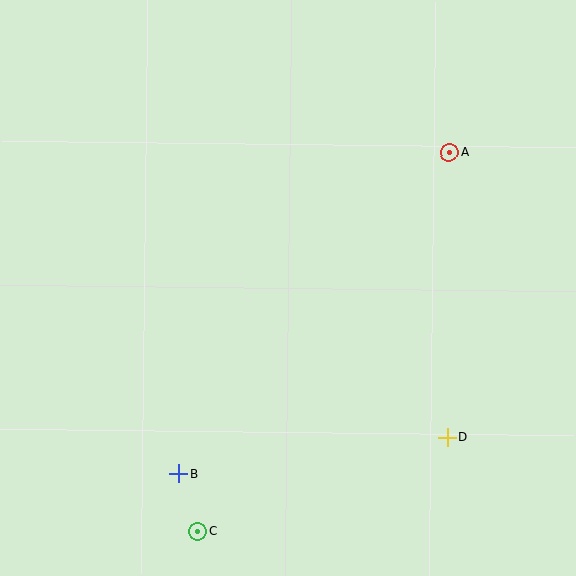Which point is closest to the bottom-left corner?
Point C is closest to the bottom-left corner.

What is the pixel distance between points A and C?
The distance between A and C is 455 pixels.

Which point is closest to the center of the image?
Point A at (449, 152) is closest to the center.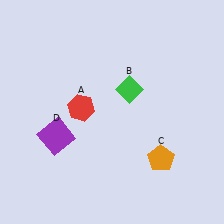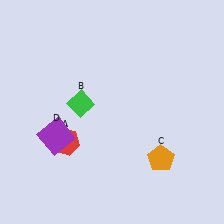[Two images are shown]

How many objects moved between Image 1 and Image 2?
2 objects moved between the two images.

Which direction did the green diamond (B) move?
The green diamond (B) moved left.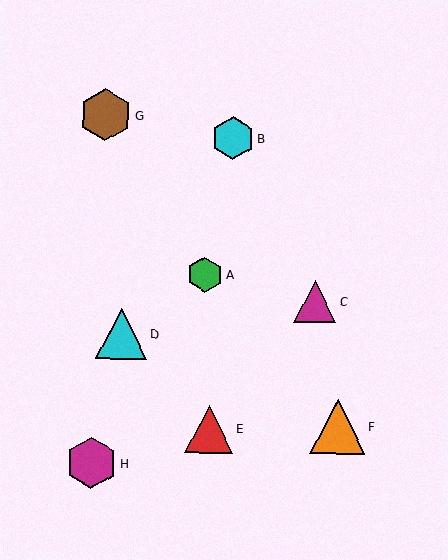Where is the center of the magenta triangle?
The center of the magenta triangle is at (315, 301).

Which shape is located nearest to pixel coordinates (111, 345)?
The cyan triangle (labeled D) at (122, 334) is nearest to that location.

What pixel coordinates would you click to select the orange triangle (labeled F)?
Click at (338, 426) to select the orange triangle F.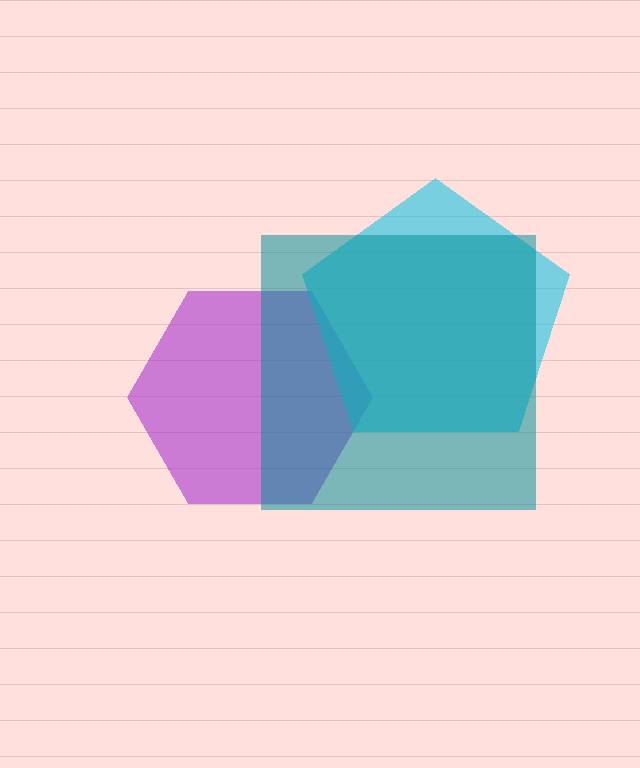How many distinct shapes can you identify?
There are 3 distinct shapes: a purple hexagon, a cyan pentagon, a teal square.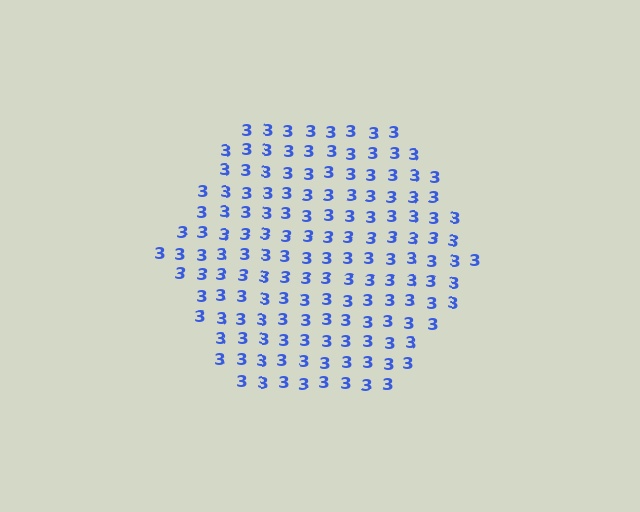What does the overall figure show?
The overall figure shows a hexagon.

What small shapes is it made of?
It is made of small digit 3's.